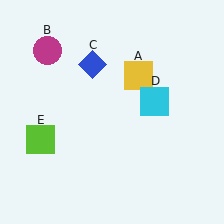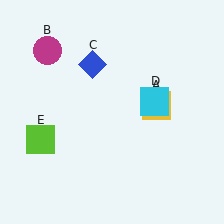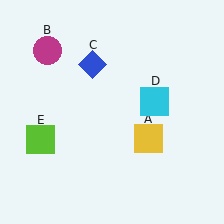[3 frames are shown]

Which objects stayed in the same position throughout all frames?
Magenta circle (object B) and blue diamond (object C) and cyan square (object D) and lime square (object E) remained stationary.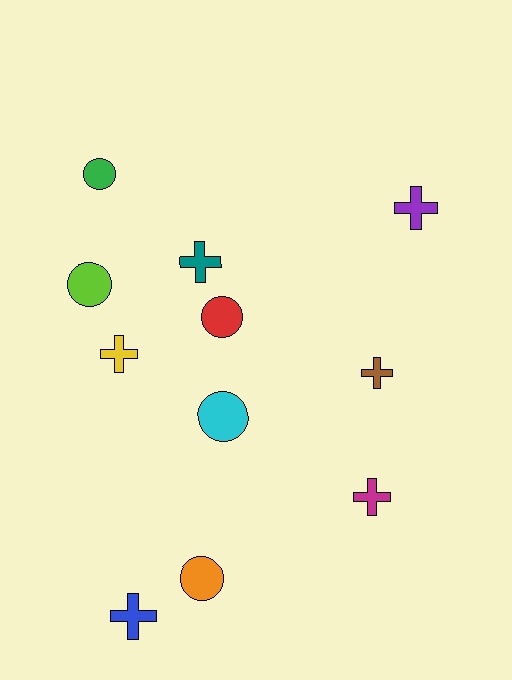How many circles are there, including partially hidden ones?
There are 5 circles.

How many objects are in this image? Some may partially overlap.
There are 11 objects.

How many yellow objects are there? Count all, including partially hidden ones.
There is 1 yellow object.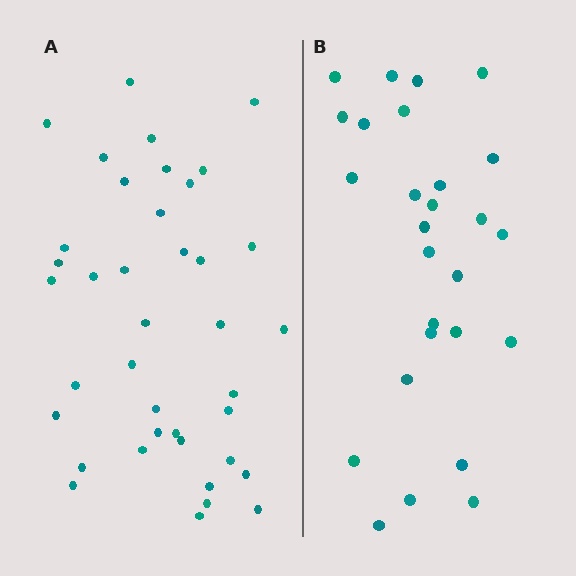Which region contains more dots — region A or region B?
Region A (the left region) has more dots.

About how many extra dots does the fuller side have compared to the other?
Region A has roughly 12 or so more dots than region B.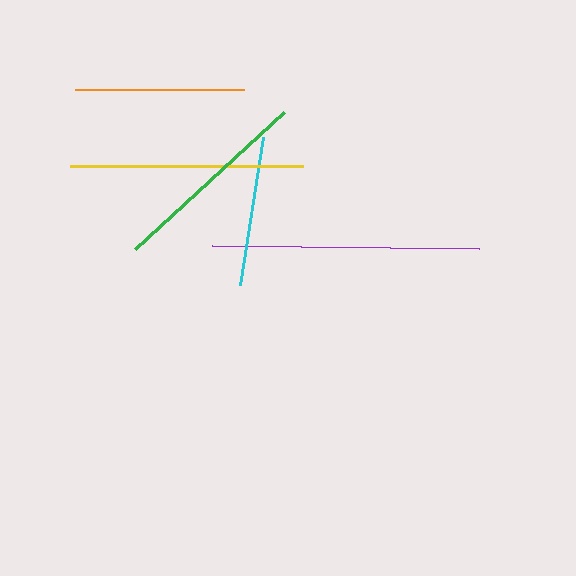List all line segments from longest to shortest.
From longest to shortest: purple, yellow, green, orange, cyan.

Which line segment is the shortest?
The cyan line is the shortest at approximately 149 pixels.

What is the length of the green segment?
The green segment is approximately 203 pixels long.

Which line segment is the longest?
The purple line is the longest at approximately 267 pixels.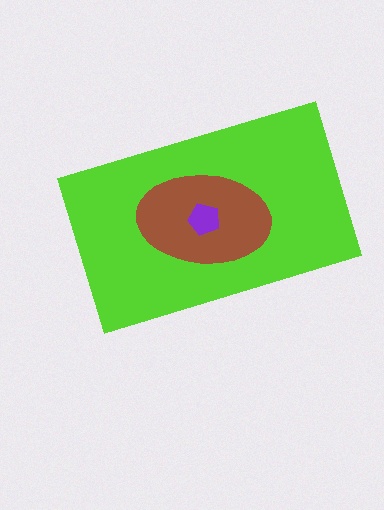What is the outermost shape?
The lime rectangle.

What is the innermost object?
The purple pentagon.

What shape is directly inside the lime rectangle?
The brown ellipse.